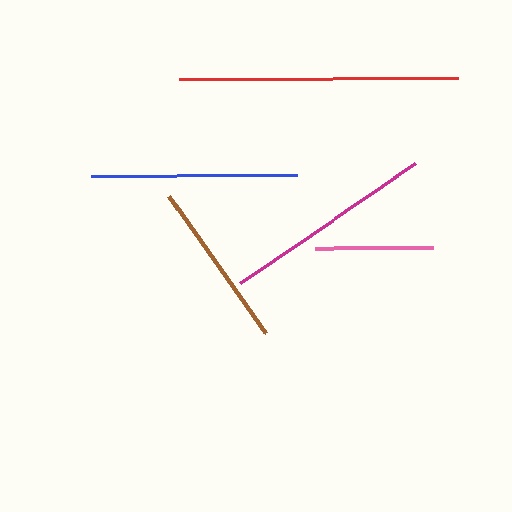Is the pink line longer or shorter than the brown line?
The brown line is longer than the pink line.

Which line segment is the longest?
The red line is the longest at approximately 279 pixels.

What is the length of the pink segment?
The pink segment is approximately 119 pixels long.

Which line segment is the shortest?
The pink line is the shortest at approximately 119 pixels.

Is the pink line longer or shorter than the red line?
The red line is longer than the pink line.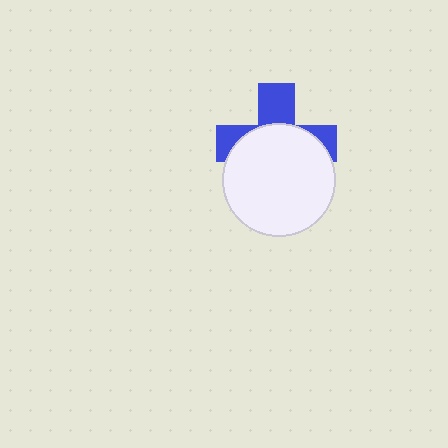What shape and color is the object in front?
The object in front is a white circle.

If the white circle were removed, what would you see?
You would see the complete blue cross.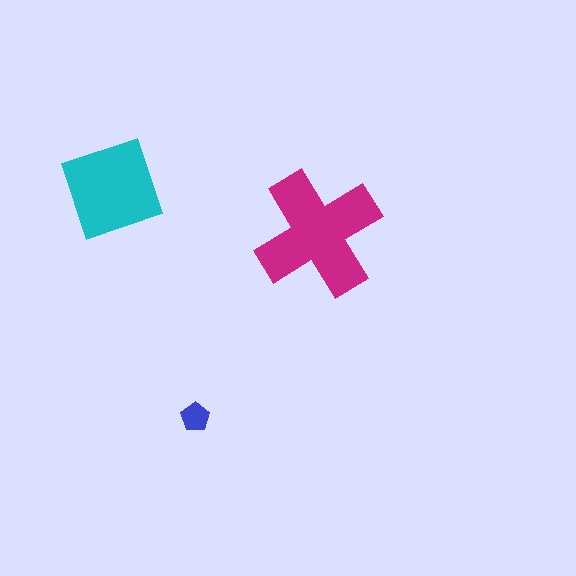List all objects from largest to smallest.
The magenta cross, the cyan diamond, the blue pentagon.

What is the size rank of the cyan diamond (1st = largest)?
2nd.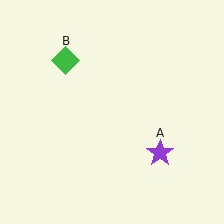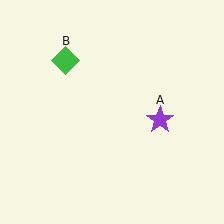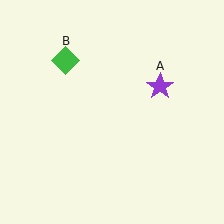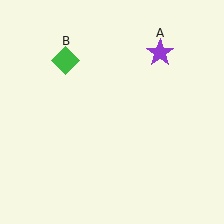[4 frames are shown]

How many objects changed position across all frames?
1 object changed position: purple star (object A).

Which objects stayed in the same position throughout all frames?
Green diamond (object B) remained stationary.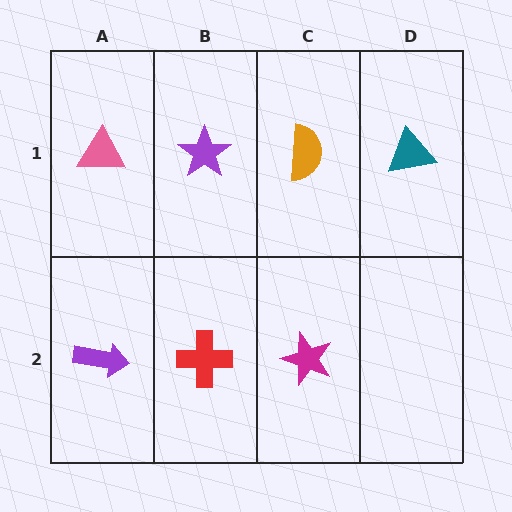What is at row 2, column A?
A purple arrow.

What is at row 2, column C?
A magenta star.